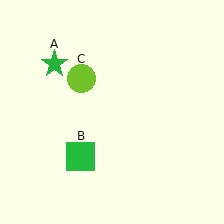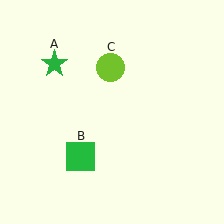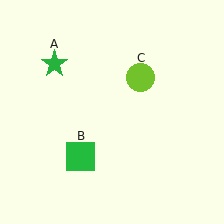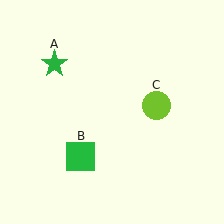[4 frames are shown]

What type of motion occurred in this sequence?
The lime circle (object C) rotated clockwise around the center of the scene.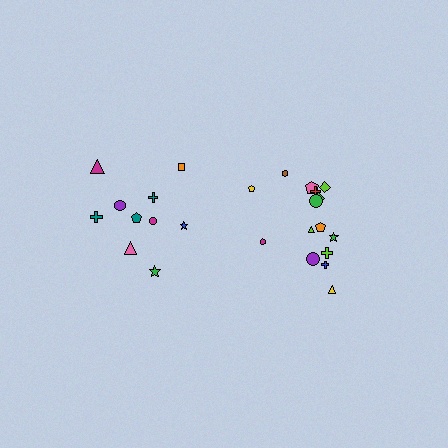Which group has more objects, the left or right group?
The right group.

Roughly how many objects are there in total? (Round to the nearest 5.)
Roughly 25 objects in total.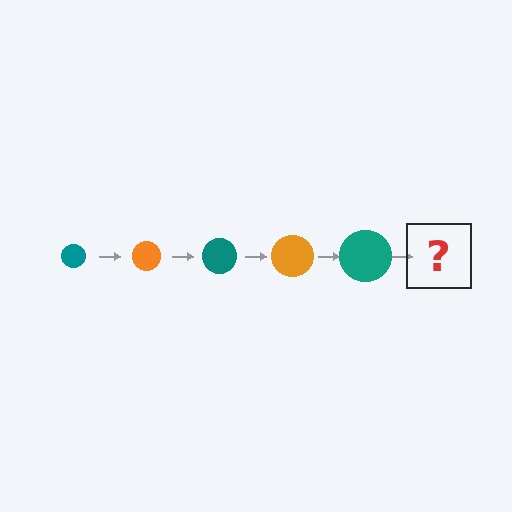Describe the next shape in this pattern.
It should be an orange circle, larger than the previous one.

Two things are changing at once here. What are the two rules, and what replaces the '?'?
The two rules are that the circle grows larger each step and the color cycles through teal and orange. The '?' should be an orange circle, larger than the previous one.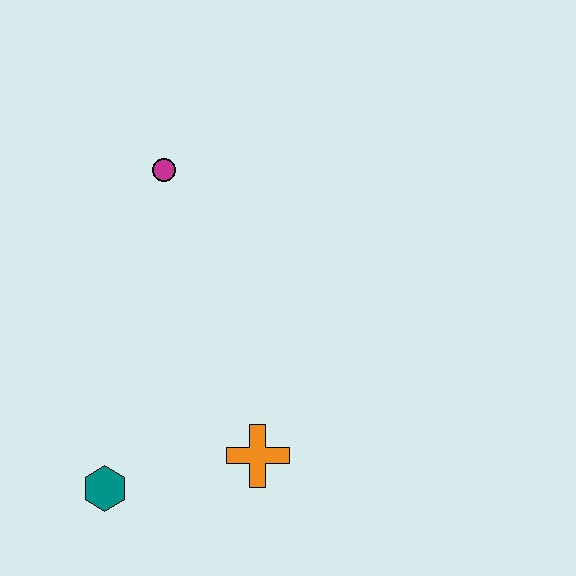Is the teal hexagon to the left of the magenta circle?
Yes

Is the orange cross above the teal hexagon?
Yes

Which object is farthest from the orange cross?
The magenta circle is farthest from the orange cross.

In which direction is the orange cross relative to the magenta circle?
The orange cross is below the magenta circle.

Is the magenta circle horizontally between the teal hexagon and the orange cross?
Yes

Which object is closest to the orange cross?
The teal hexagon is closest to the orange cross.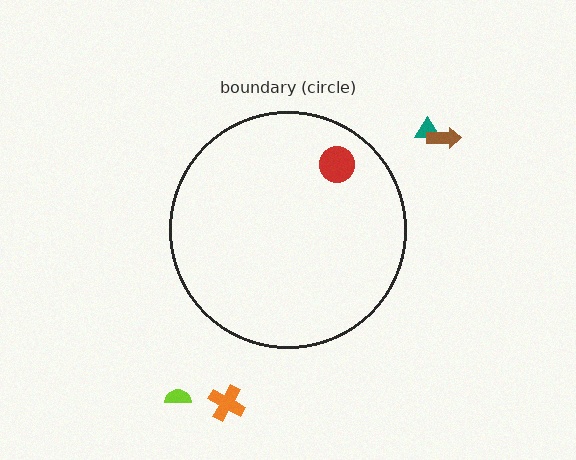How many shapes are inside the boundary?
1 inside, 4 outside.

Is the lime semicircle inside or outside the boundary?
Outside.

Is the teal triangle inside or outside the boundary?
Outside.